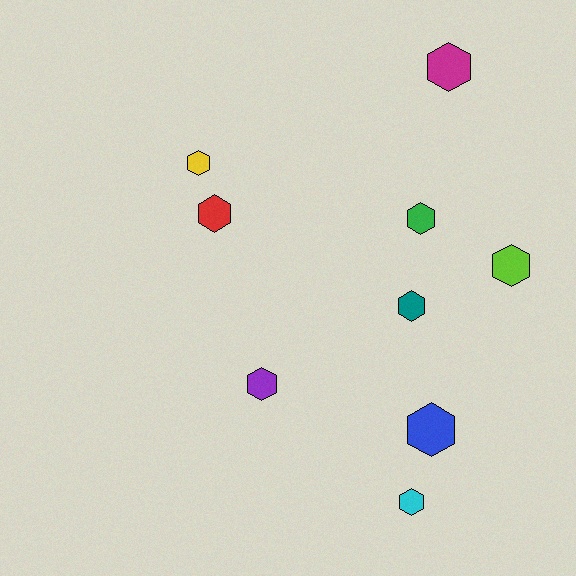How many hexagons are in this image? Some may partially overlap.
There are 9 hexagons.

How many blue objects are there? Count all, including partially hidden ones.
There is 1 blue object.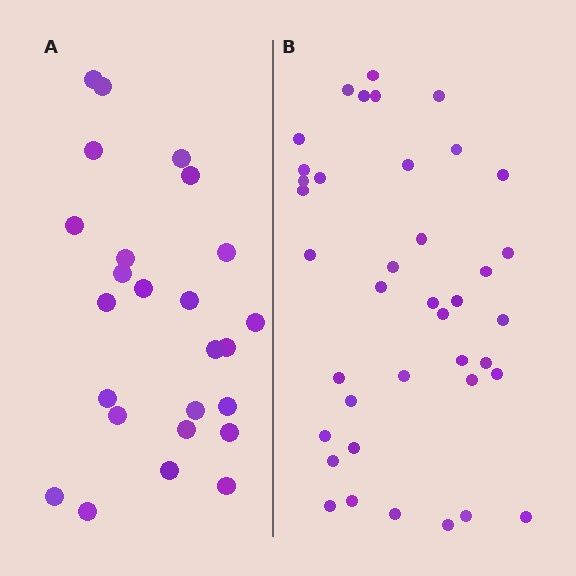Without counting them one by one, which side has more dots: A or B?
Region B (the right region) has more dots.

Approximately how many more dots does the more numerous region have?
Region B has approximately 15 more dots than region A.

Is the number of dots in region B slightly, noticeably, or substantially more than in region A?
Region B has substantially more. The ratio is roughly 1.6 to 1.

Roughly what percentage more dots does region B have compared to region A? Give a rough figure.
About 55% more.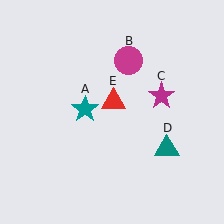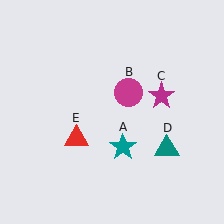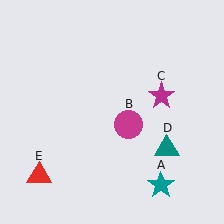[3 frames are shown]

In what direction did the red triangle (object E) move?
The red triangle (object E) moved down and to the left.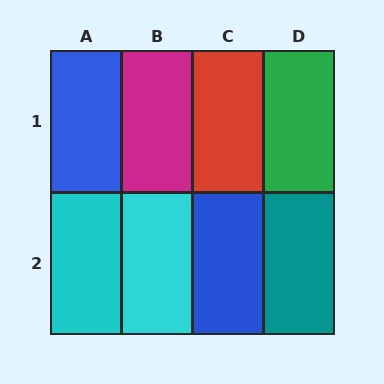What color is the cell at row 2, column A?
Cyan.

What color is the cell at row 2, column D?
Teal.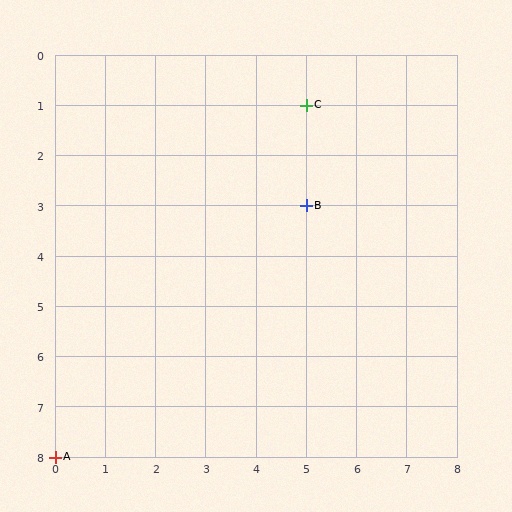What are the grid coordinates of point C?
Point C is at grid coordinates (5, 1).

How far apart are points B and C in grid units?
Points B and C are 2 rows apart.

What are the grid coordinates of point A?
Point A is at grid coordinates (0, 8).